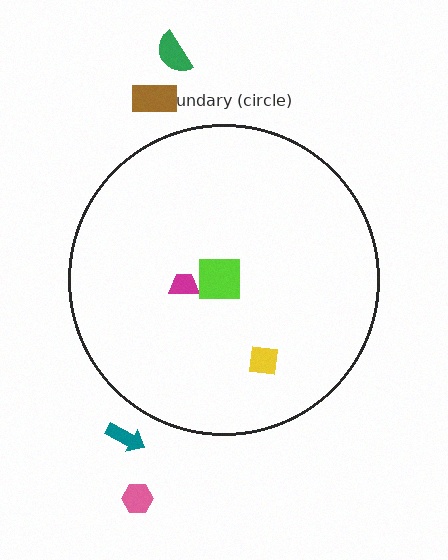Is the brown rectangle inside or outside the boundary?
Outside.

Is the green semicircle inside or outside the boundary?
Outside.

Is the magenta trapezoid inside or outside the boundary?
Inside.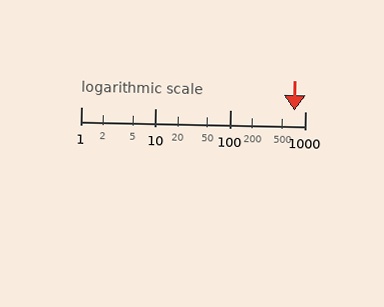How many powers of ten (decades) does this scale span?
The scale spans 3 decades, from 1 to 1000.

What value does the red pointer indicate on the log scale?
The pointer indicates approximately 730.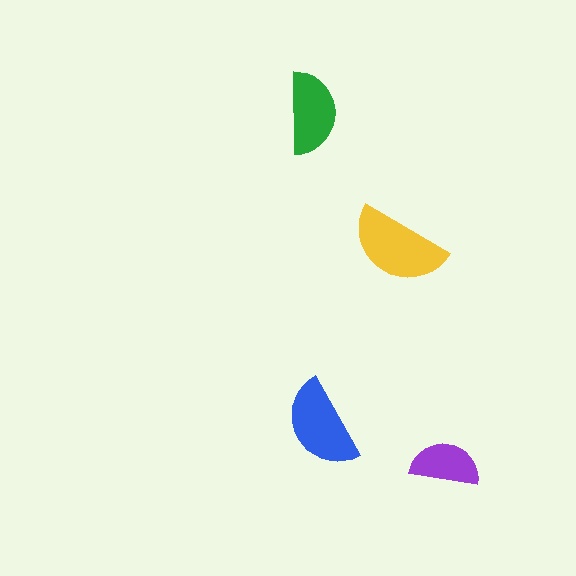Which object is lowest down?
The purple semicircle is bottommost.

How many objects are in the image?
There are 4 objects in the image.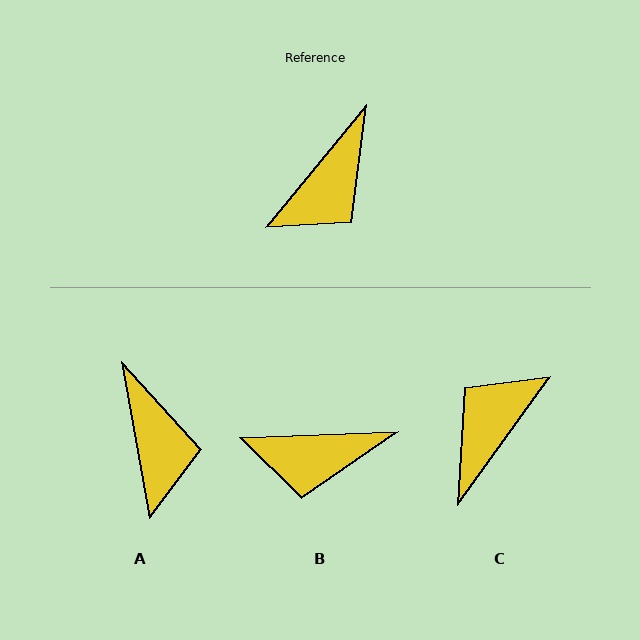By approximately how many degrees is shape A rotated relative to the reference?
Approximately 49 degrees counter-clockwise.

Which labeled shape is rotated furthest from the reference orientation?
C, about 176 degrees away.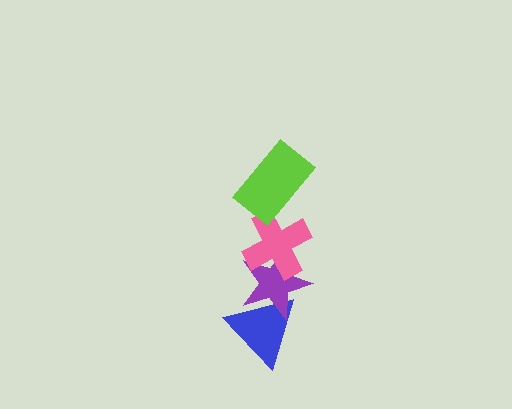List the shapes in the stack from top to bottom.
From top to bottom: the lime rectangle, the pink cross, the purple star, the blue triangle.